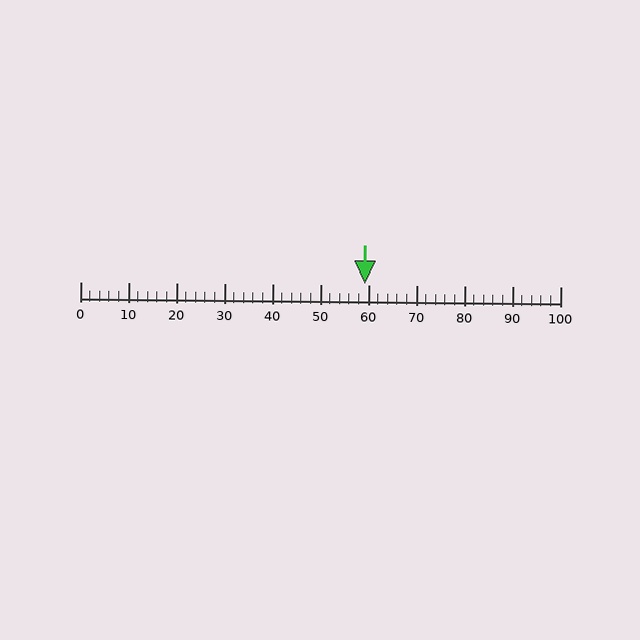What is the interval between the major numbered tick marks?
The major tick marks are spaced 10 units apart.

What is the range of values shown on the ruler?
The ruler shows values from 0 to 100.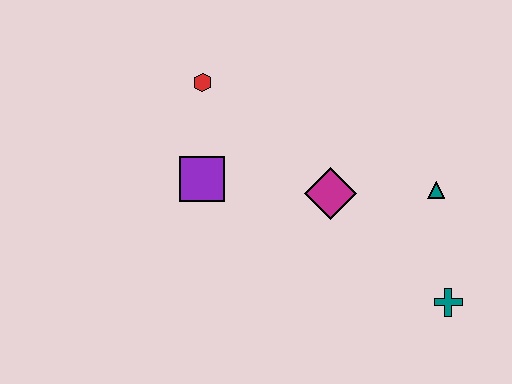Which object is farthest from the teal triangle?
The red hexagon is farthest from the teal triangle.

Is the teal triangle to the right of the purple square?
Yes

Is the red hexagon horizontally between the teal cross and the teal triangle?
No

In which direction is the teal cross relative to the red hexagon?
The teal cross is to the right of the red hexagon.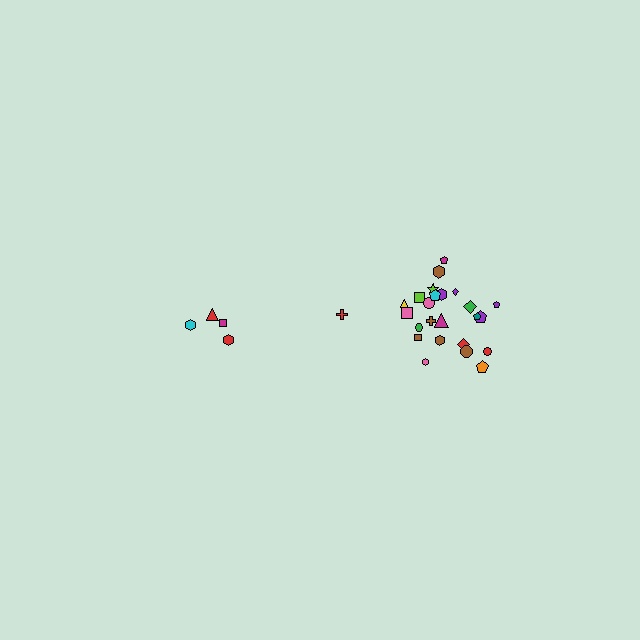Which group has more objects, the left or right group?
The right group.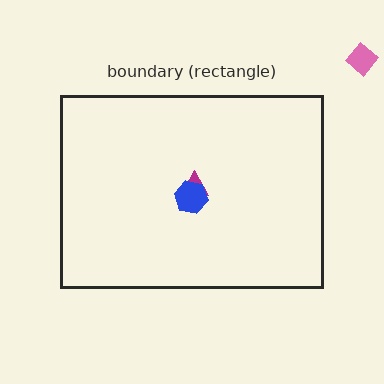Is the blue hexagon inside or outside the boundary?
Inside.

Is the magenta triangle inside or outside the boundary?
Inside.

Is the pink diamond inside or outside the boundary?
Outside.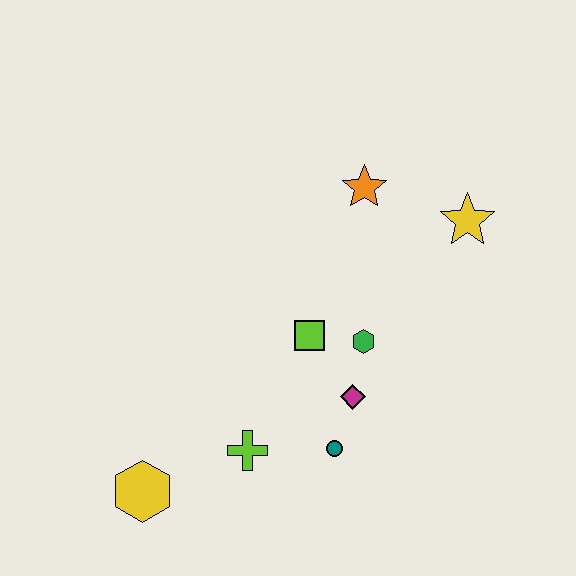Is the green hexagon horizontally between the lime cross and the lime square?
No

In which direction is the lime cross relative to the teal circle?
The lime cross is to the left of the teal circle.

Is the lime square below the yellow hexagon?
No